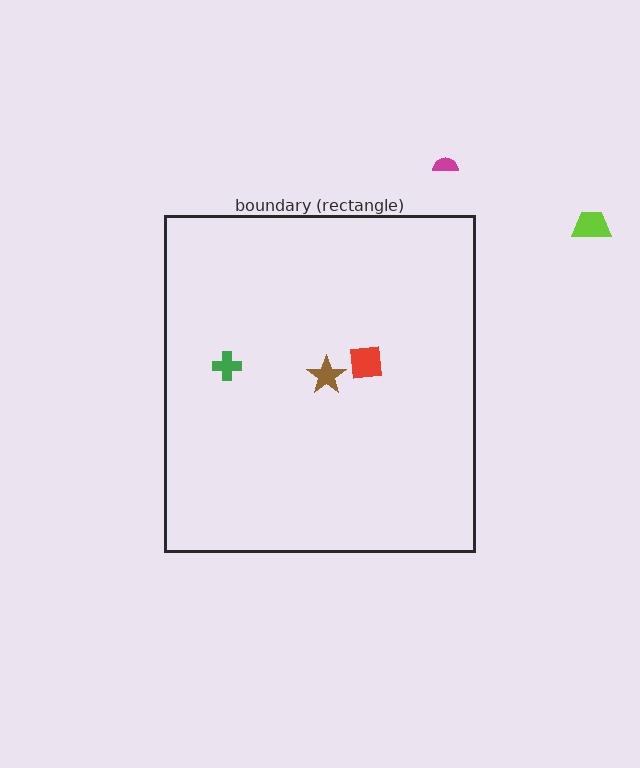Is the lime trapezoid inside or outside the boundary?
Outside.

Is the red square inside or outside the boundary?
Inside.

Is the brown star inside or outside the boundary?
Inside.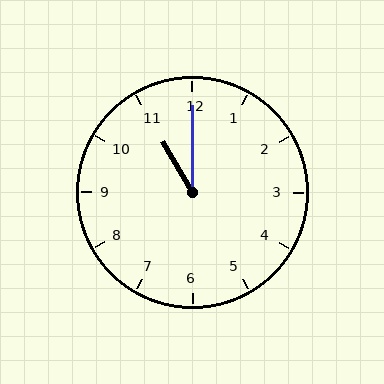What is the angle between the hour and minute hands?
Approximately 30 degrees.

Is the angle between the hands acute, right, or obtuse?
It is acute.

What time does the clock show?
11:00.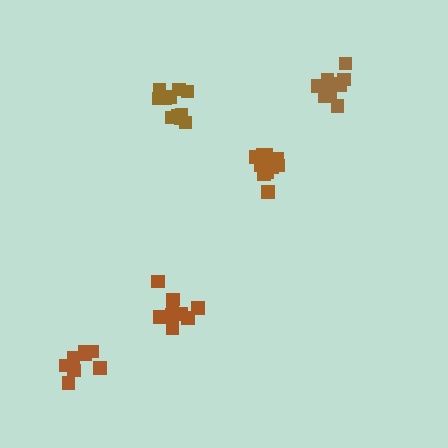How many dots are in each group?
Group 1: 9 dots, Group 2: 9 dots, Group 3: 10 dots, Group 4: 8 dots, Group 5: 12 dots (48 total).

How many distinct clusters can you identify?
There are 5 distinct clusters.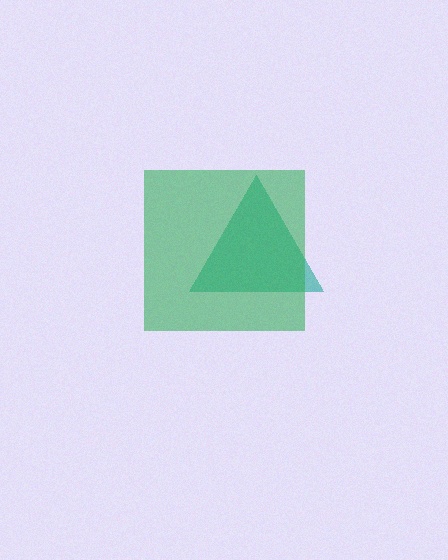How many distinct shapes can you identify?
There are 2 distinct shapes: a teal triangle, a green square.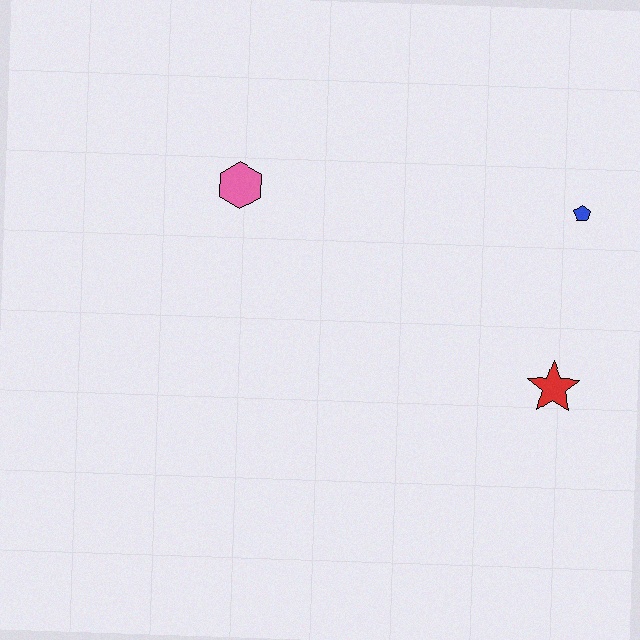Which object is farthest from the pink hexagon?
The red star is farthest from the pink hexagon.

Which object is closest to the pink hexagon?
The blue pentagon is closest to the pink hexagon.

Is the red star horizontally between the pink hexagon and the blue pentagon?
Yes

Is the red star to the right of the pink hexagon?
Yes